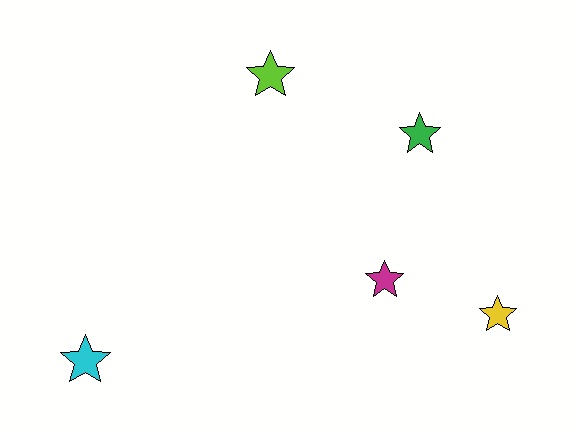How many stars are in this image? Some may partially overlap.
There are 5 stars.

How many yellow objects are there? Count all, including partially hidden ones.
There is 1 yellow object.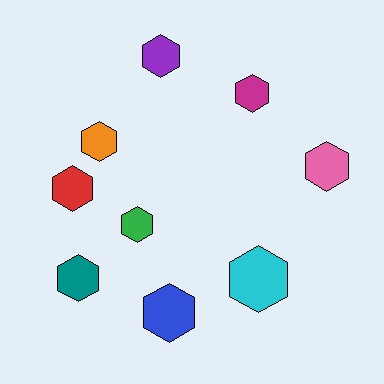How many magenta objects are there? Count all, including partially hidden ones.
There is 1 magenta object.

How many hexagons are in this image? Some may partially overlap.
There are 9 hexagons.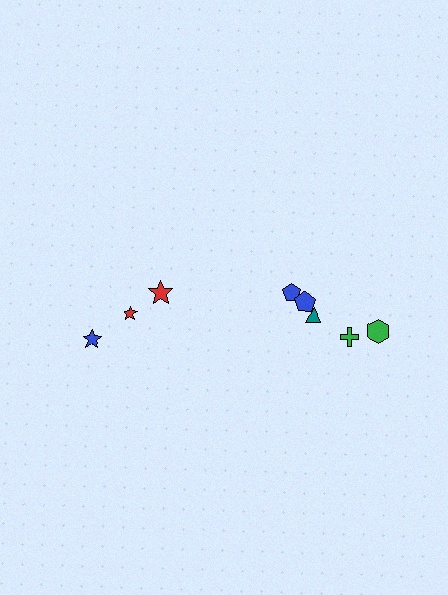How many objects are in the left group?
There are 3 objects.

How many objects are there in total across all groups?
There are 8 objects.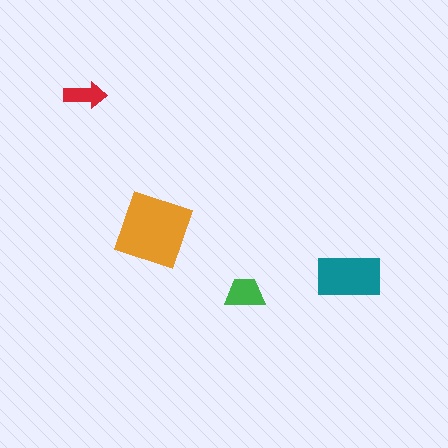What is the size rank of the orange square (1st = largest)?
1st.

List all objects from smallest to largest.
The red arrow, the green trapezoid, the teal rectangle, the orange square.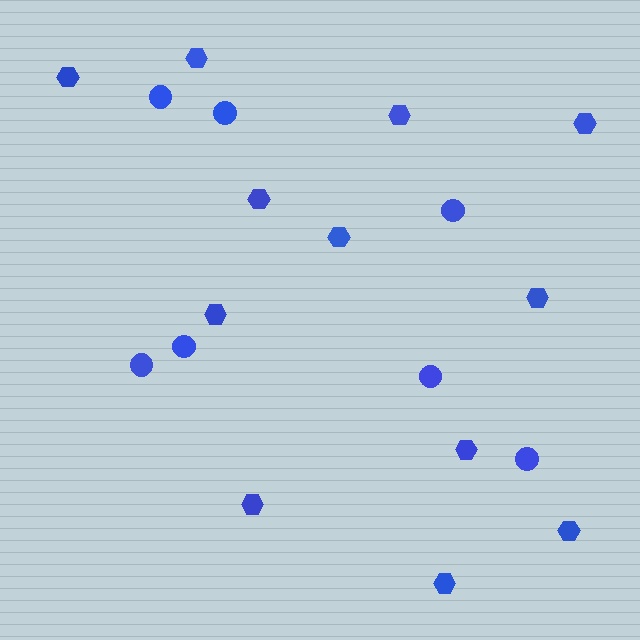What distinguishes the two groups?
There are 2 groups: one group of circles (7) and one group of hexagons (12).